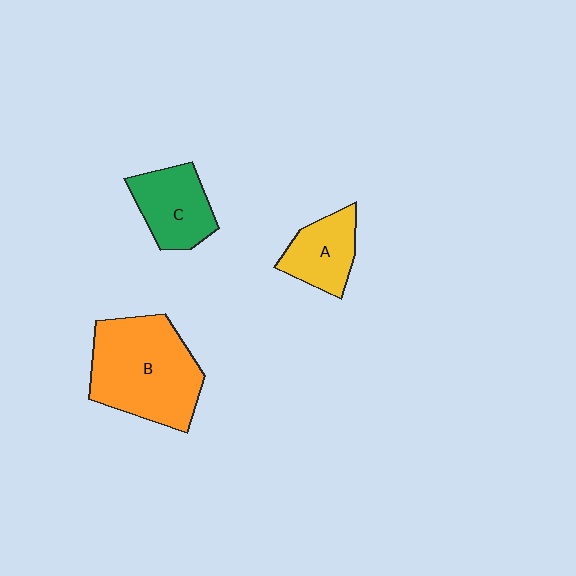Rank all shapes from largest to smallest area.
From largest to smallest: B (orange), C (green), A (yellow).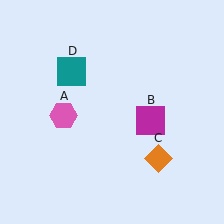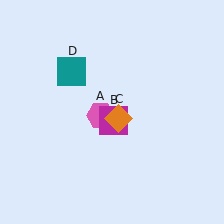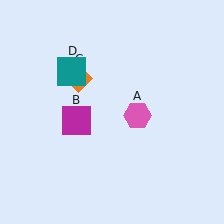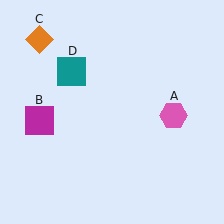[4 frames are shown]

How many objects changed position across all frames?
3 objects changed position: pink hexagon (object A), magenta square (object B), orange diamond (object C).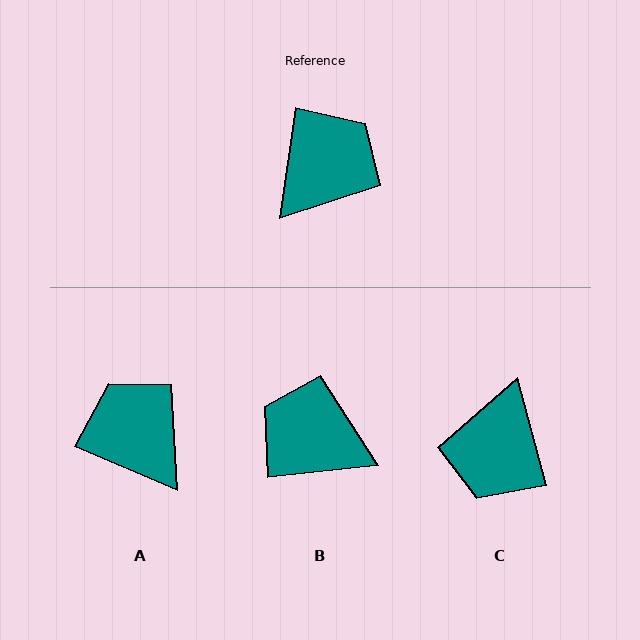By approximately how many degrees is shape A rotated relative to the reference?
Approximately 75 degrees counter-clockwise.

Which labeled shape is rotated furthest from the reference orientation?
C, about 156 degrees away.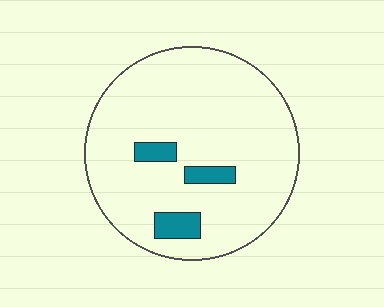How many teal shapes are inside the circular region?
3.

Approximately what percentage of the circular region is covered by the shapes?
Approximately 10%.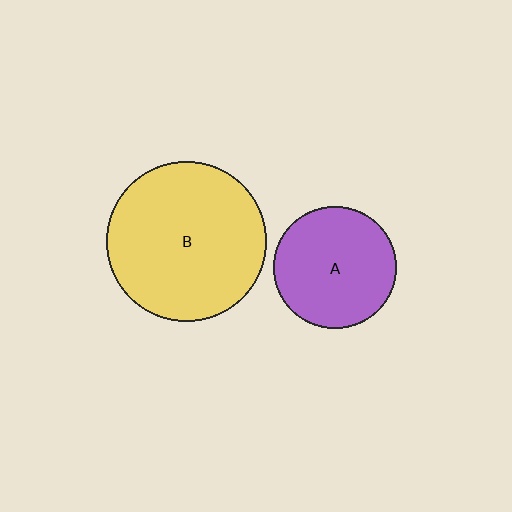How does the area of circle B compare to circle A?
Approximately 1.7 times.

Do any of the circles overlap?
No, none of the circles overlap.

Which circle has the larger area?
Circle B (yellow).